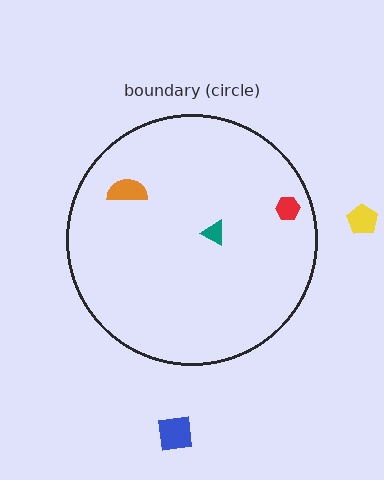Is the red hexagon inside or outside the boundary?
Inside.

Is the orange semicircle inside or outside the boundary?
Inside.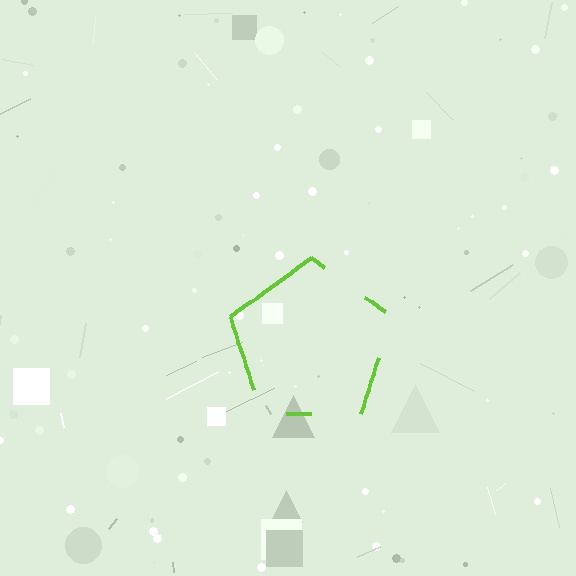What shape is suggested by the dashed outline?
The dashed outline suggests a pentagon.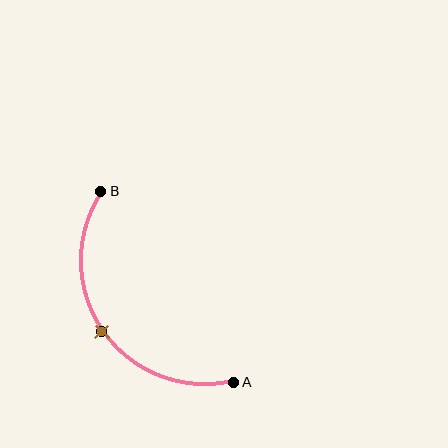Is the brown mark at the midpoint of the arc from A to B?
Yes. The brown mark lies on the arc at equal arc-length from both A and B — it is the arc midpoint.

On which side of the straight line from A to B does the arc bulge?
The arc bulges below and to the left of the straight line connecting A and B.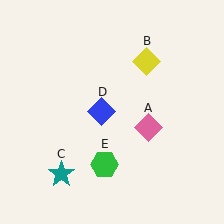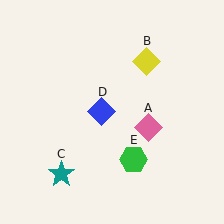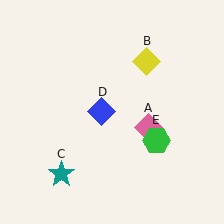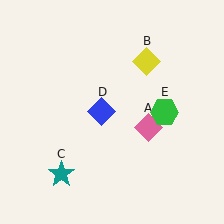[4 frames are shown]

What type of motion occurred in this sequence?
The green hexagon (object E) rotated counterclockwise around the center of the scene.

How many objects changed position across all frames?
1 object changed position: green hexagon (object E).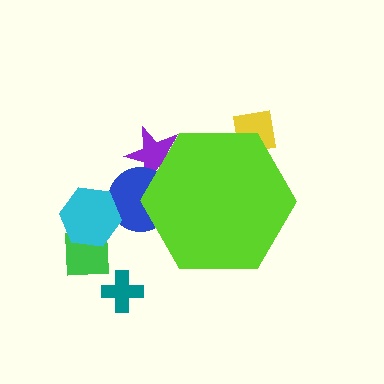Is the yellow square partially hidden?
Yes, the yellow square is partially hidden behind the lime hexagon.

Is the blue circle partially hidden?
Yes, the blue circle is partially hidden behind the lime hexagon.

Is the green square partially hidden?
No, the green square is fully visible.